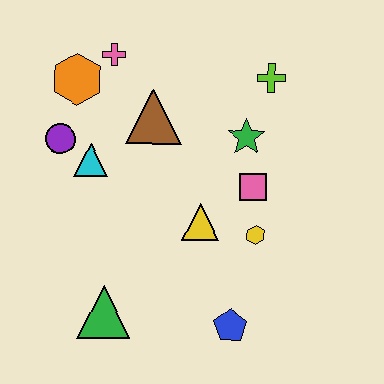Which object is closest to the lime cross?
The green star is closest to the lime cross.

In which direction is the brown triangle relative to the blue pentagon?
The brown triangle is above the blue pentagon.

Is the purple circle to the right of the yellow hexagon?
No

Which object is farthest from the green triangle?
The lime cross is farthest from the green triangle.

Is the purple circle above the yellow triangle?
Yes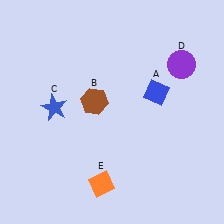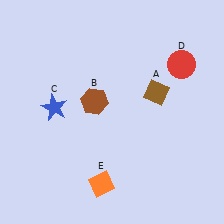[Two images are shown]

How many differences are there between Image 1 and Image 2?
There are 2 differences between the two images.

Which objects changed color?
A changed from blue to brown. D changed from purple to red.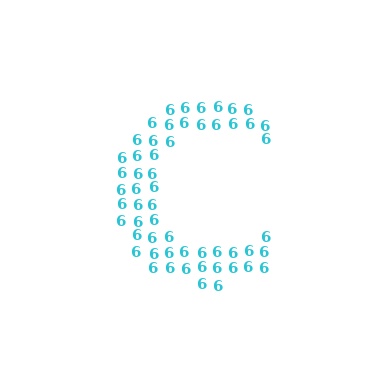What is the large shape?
The large shape is the letter C.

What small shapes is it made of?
It is made of small digit 6's.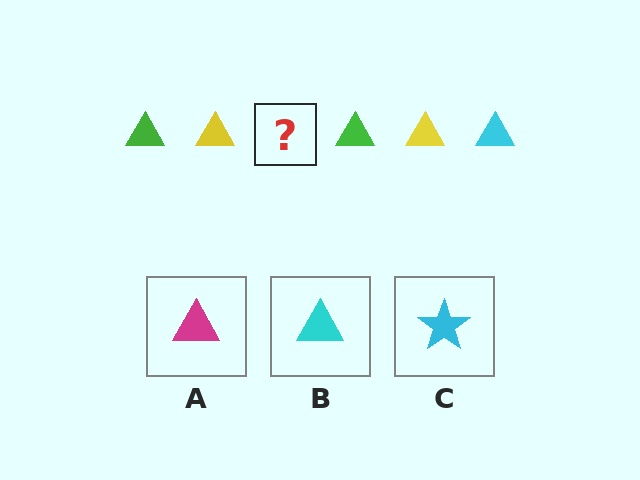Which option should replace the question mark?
Option B.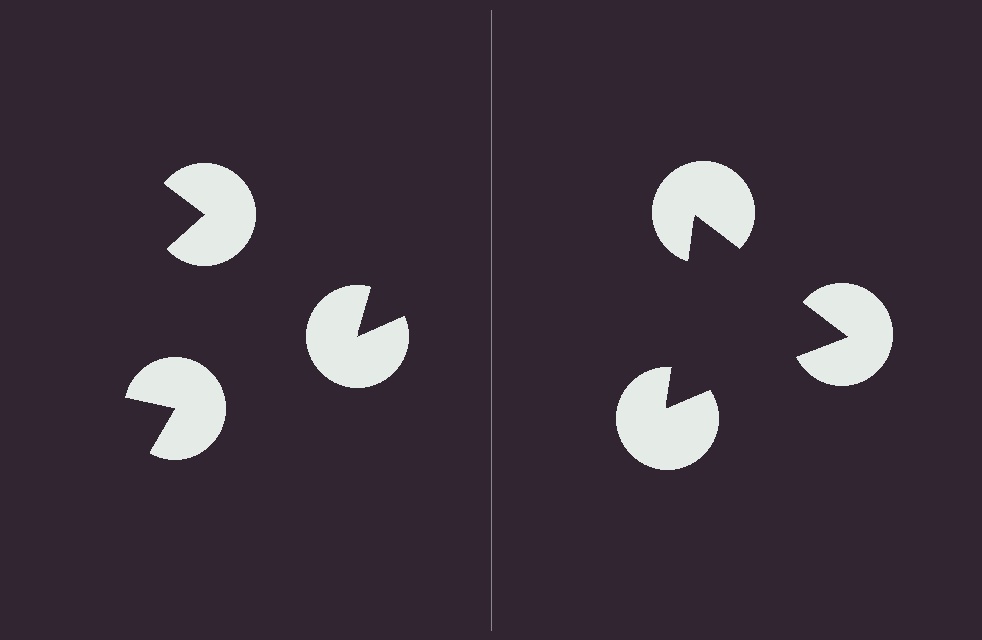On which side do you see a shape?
An illusory triangle appears on the right side. On the left side the wedge cuts are rotated, so no coherent shape forms.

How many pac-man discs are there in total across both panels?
6 — 3 on each side.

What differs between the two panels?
The pac-man discs are positioned identically on both sides; only the wedge orientations differ. On the right they align to a triangle; on the left they are misaligned.